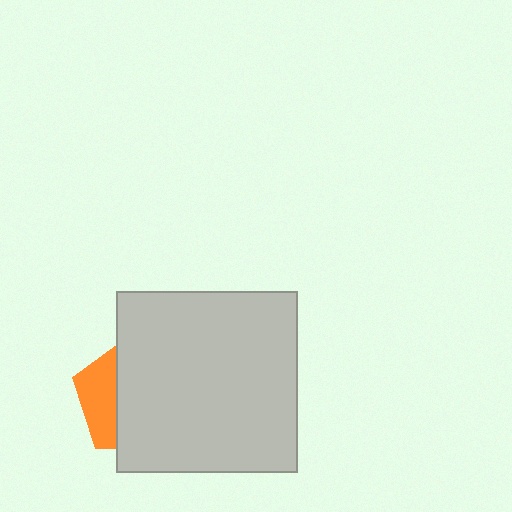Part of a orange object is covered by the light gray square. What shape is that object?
It is a pentagon.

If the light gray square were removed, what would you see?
You would see the complete orange pentagon.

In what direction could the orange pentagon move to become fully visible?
The orange pentagon could move left. That would shift it out from behind the light gray square entirely.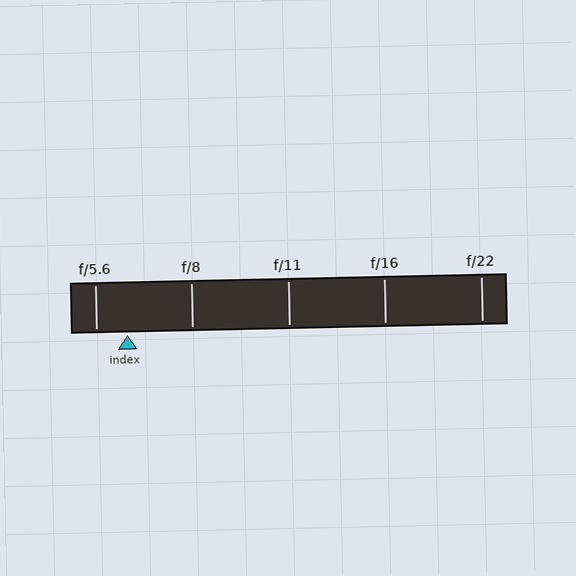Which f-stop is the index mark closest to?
The index mark is closest to f/5.6.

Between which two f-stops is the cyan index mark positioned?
The index mark is between f/5.6 and f/8.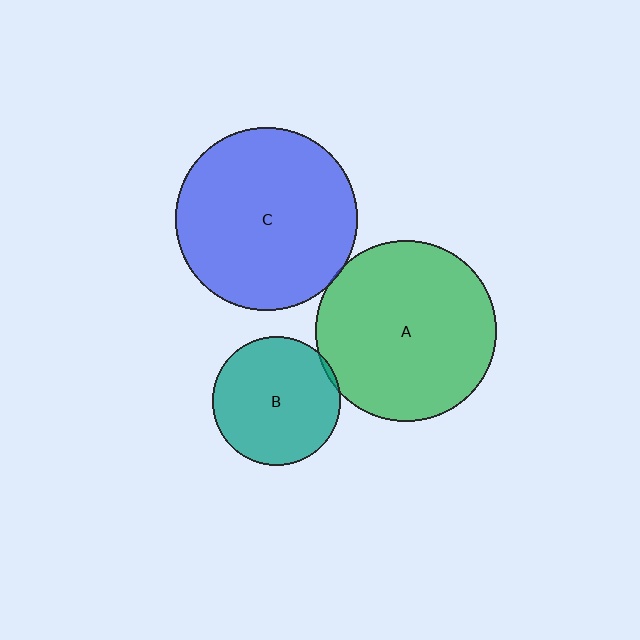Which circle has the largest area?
Circle C (blue).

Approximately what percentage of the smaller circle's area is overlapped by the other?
Approximately 5%.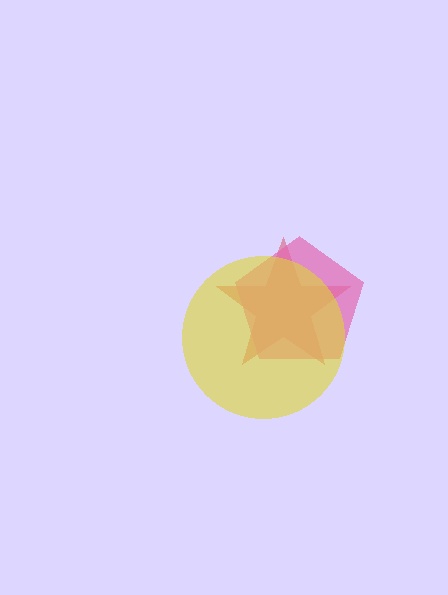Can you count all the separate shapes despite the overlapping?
Yes, there are 3 separate shapes.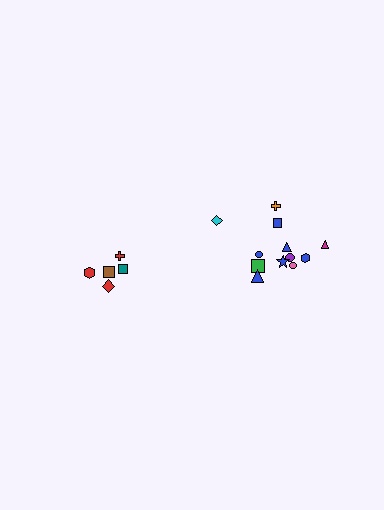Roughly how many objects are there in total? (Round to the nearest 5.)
Roughly 15 objects in total.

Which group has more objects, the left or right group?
The right group.